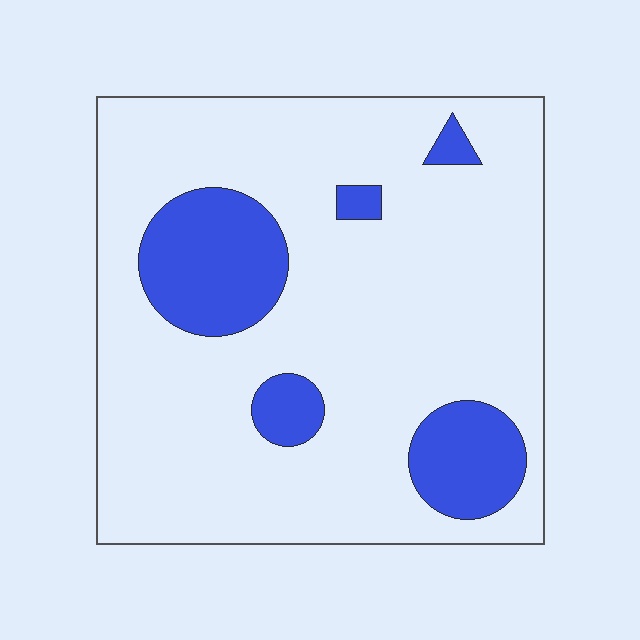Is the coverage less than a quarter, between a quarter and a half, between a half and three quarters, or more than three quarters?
Less than a quarter.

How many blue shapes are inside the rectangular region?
5.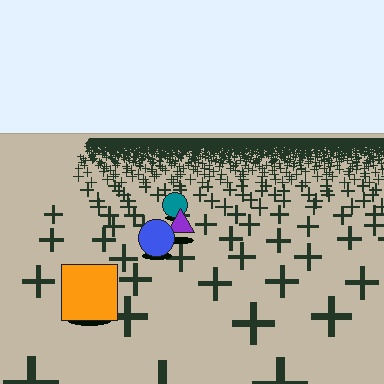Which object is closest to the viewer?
The orange square is closest. The texture marks near it are larger and more spread out.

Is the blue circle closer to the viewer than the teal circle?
Yes. The blue circle is closer — you can tell from the texture gradient: the ground texture is coarser near it.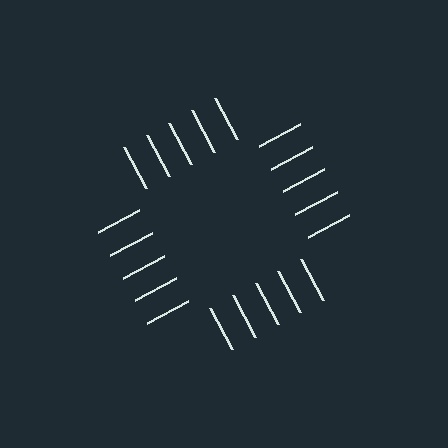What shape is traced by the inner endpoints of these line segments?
An illusory square — the line segments terminate on its edges but no continuous stroke is drawn.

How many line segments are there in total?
20 — 5 along each of the 4 edges.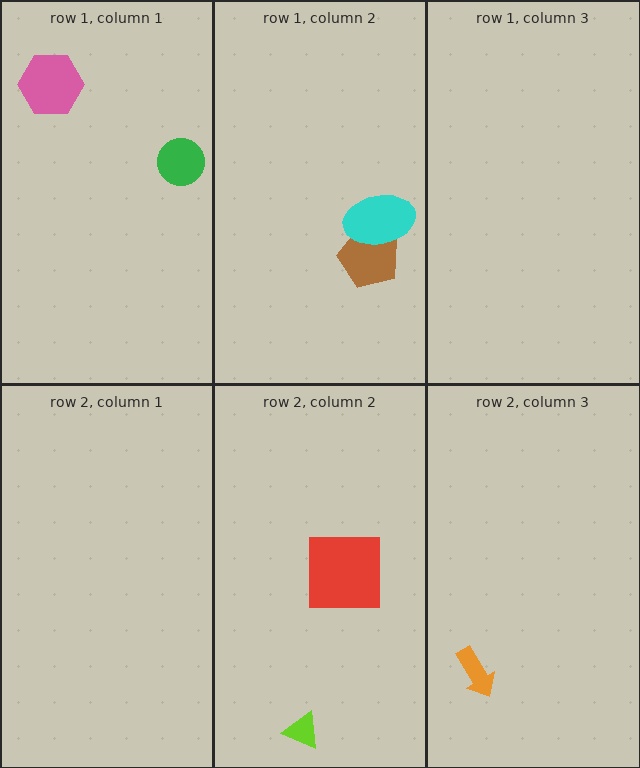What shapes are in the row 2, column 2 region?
The lime triangle, the red square.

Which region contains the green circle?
The row 1, column 1 region.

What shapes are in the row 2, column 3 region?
The orange arrow.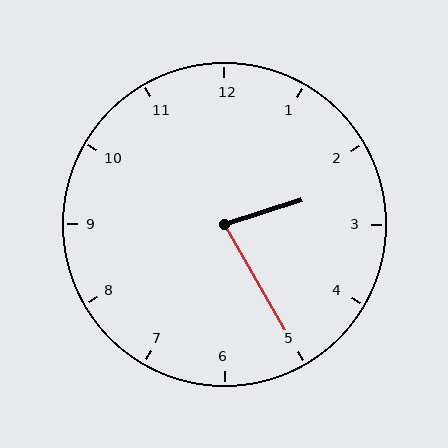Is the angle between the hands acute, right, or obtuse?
It is acute.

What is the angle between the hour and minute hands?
Approximately 78 degrees.